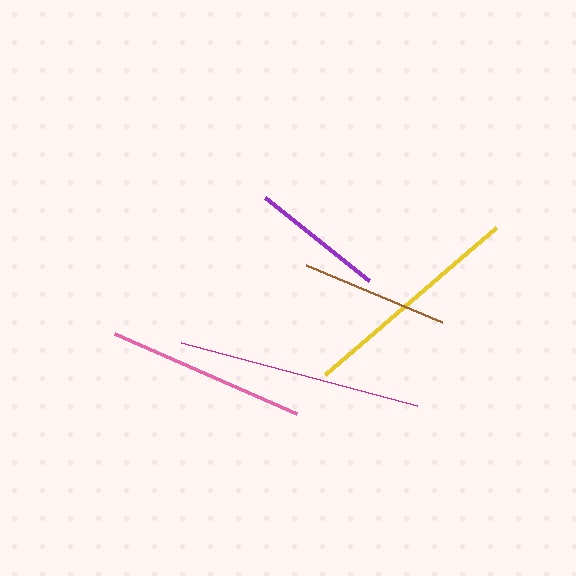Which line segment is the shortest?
The purple line is the shortest at approximately 133 pixels.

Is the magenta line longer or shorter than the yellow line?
The magenta line is longer than the yellow line.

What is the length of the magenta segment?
The magenta segment is approximately 244 pixels long.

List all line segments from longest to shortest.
From longest to shortest: magenta, yellow, pink, brown, purple.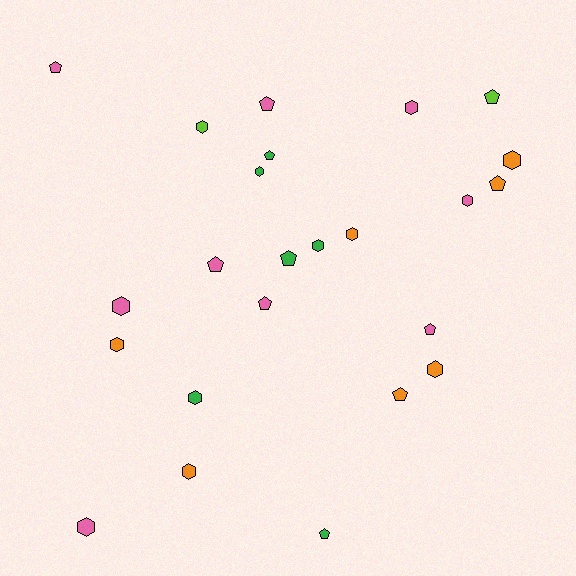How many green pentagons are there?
There are 3 green pentagons.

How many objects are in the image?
There are 24 objects.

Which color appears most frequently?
Pink, with 9 objects.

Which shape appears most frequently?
Hexagon, with 13 objects.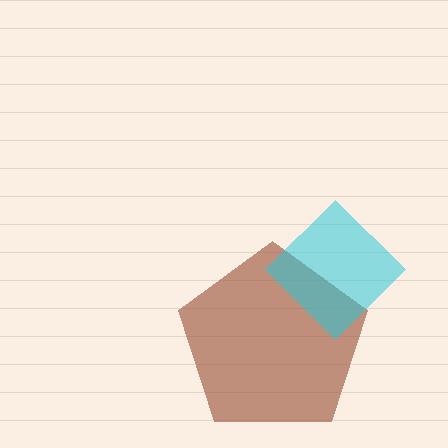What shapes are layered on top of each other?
The layered shapes are: a brown pentagon, a cyan diamond.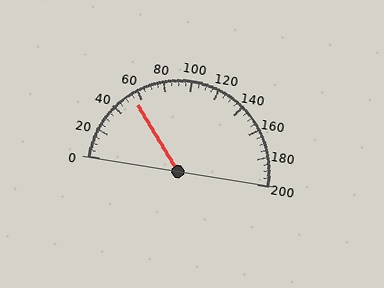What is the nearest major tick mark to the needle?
The nearest major tick mark is 60.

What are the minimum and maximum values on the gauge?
The gauge ranges from 0 to 200.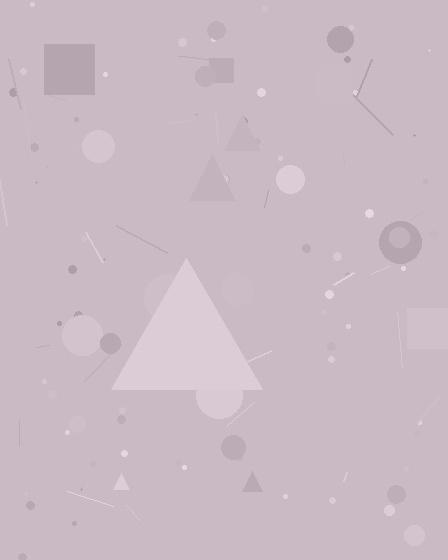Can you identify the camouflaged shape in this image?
The camouflaged shape is a triangle.